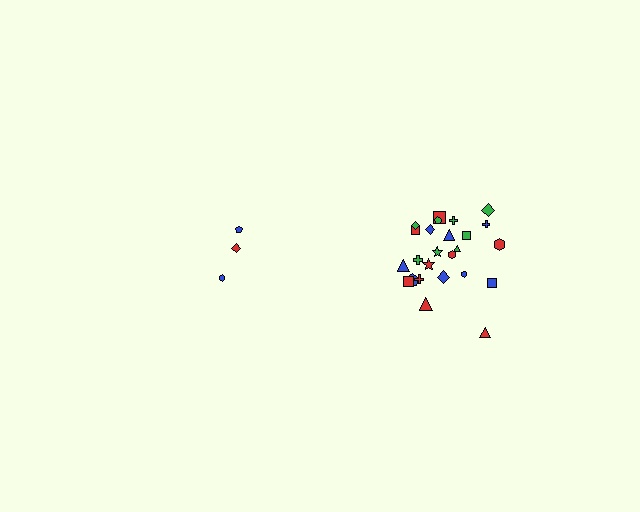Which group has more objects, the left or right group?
The right group.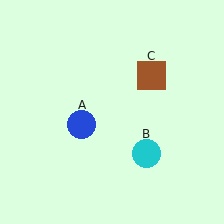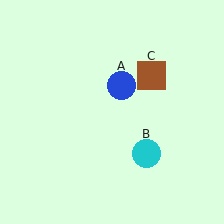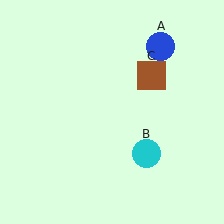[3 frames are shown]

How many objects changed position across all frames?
1 object changed position: blue circle (object A).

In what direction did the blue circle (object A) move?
The blue circle (object A) moved up and to the right.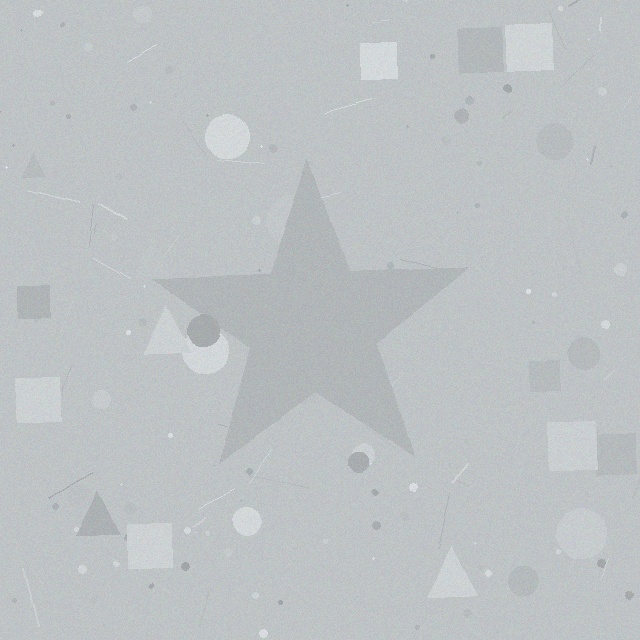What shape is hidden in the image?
A star is hidden in the image.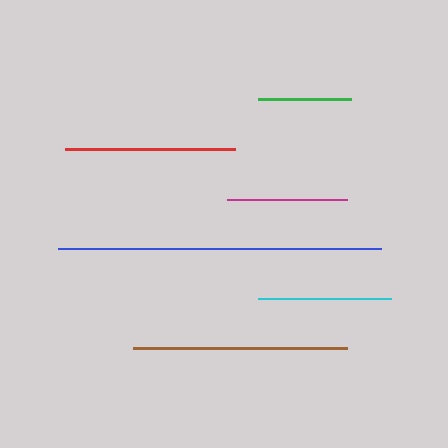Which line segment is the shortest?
The green line is the shortest at approximately 92 pixels.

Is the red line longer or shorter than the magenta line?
The red line is longer than the magenta line.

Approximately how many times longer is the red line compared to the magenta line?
The red line is approximately 1.4 times the length of the magenta line.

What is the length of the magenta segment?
The magenta segment is approximately 119 pixels long.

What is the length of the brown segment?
The brown segment is approximately 215 pixels long.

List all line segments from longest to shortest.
From longest to shortest: blue, brown, red, cyan, magenta, green.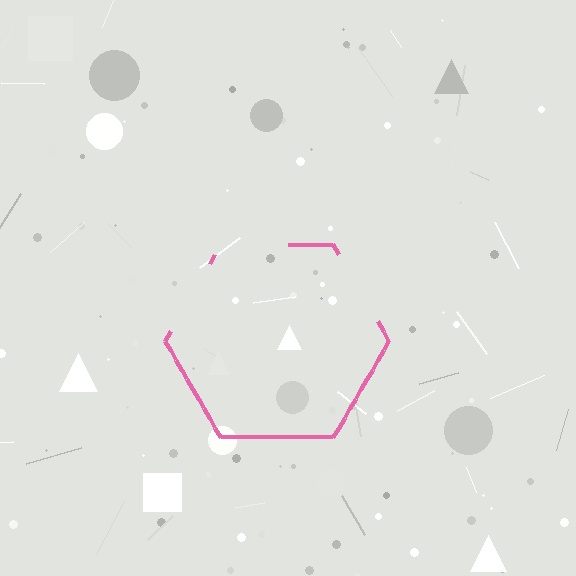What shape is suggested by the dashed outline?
The dashed outline suggests a hexagon.